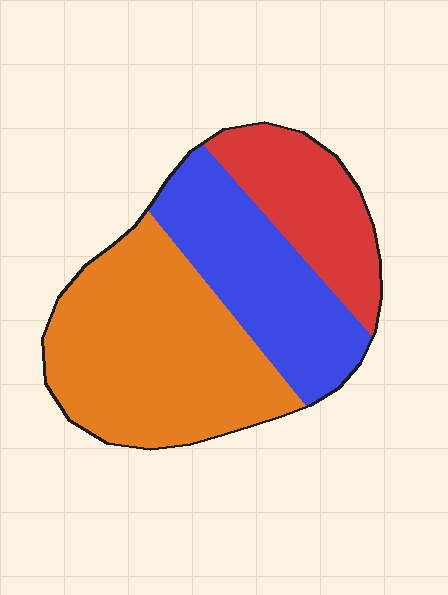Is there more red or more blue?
Blue.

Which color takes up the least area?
Red, at roughly 20%.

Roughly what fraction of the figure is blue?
Blue covers 31% of the figure.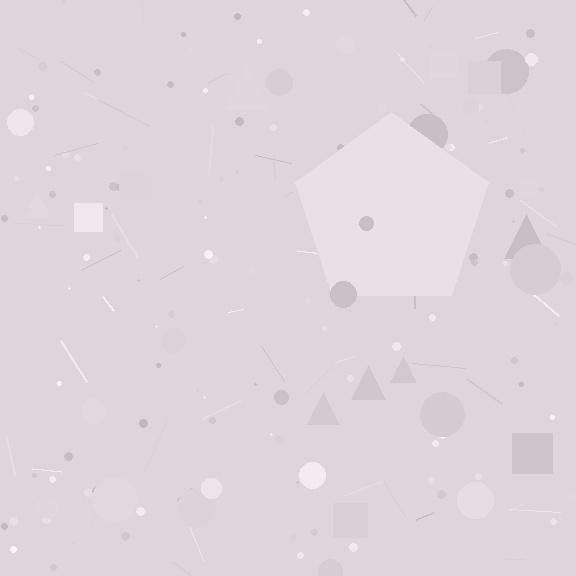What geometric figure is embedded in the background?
A pentagon is embedded in the background.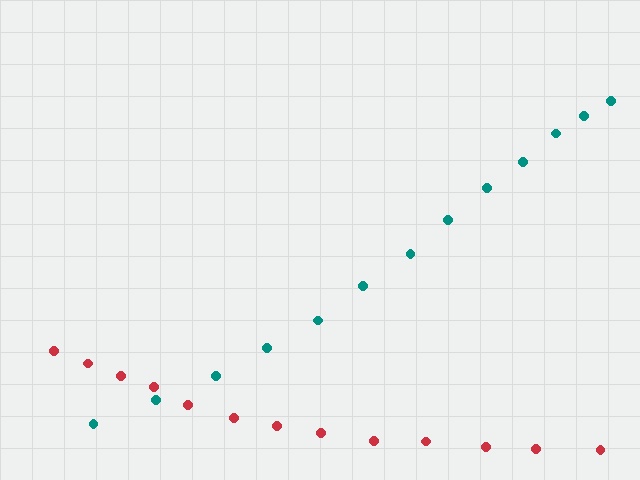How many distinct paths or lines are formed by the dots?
There are 2 distinct paths.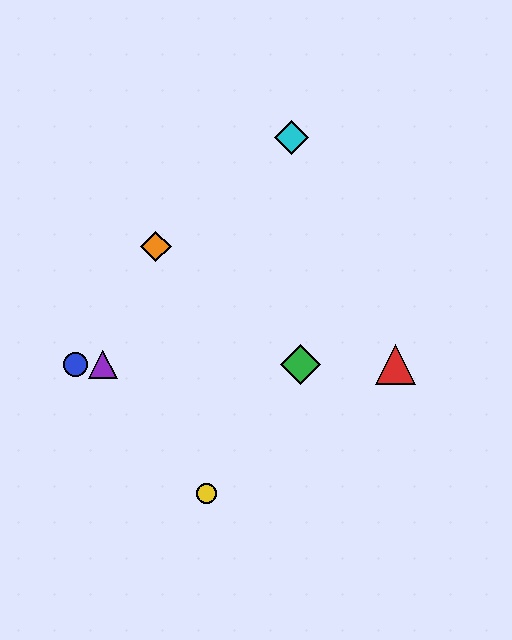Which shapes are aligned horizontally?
The red triangle, the blue circle, the green diamond, the purple triangle are aligned horizontally.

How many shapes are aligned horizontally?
4 shapes (the red triangle, the blue circle, the green diamond, the purple triangle) are aligned horizontally.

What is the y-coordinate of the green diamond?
The green diamond is at y≈365.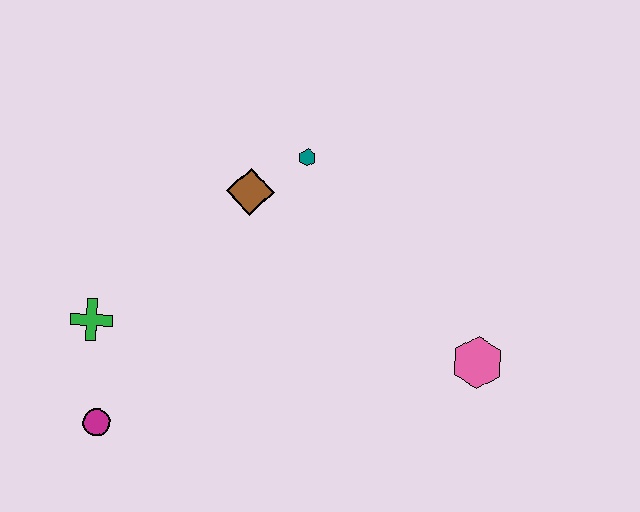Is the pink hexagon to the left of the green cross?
No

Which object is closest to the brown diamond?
The teal hexagon is closest to the brown diamond.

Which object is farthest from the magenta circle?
The pink hexagon is farthest from the magenta circle.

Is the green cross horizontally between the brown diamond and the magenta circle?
No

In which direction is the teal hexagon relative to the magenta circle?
The teal hexagon is above the magenta circle.